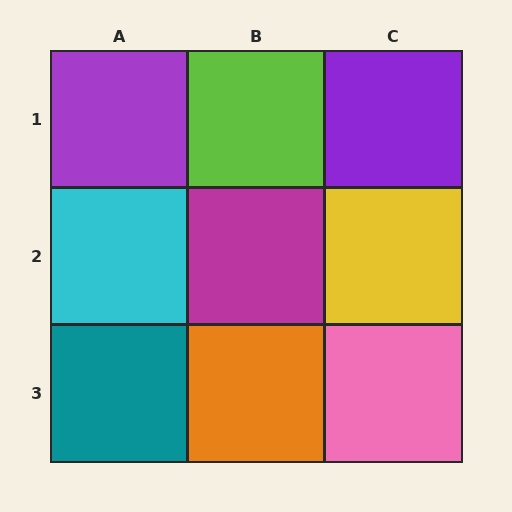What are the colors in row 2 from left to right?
Cyan, magenta, yellow.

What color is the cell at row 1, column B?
Lime.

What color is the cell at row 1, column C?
Purple.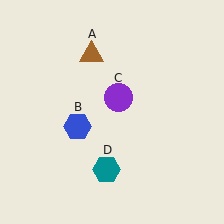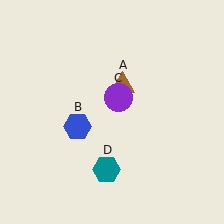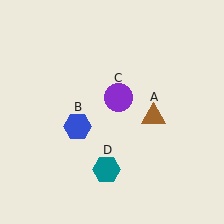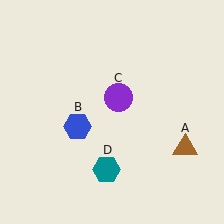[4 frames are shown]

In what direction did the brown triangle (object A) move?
The brown triangle (object A) moved down and to the right.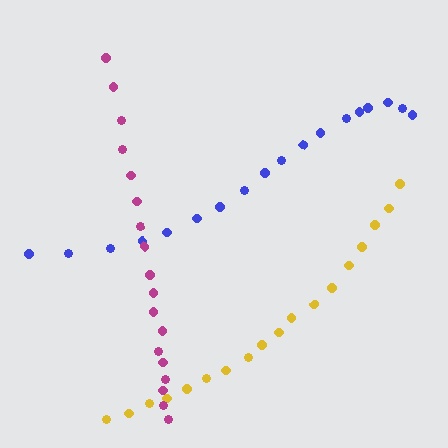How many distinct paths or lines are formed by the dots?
There are 3 distinct paths.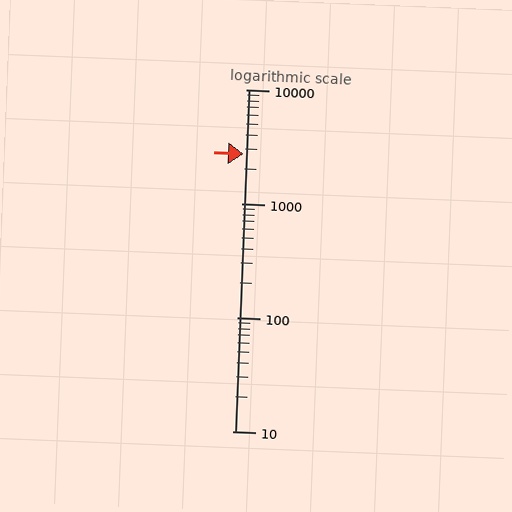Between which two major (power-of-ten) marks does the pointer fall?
The pointer is between 1000 and 10000.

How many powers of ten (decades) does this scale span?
The scale spans 3 decades, from 10 to 10000.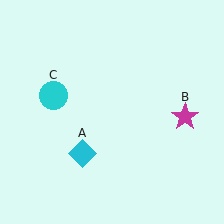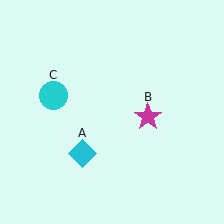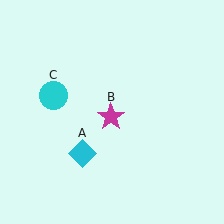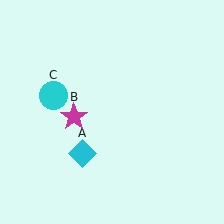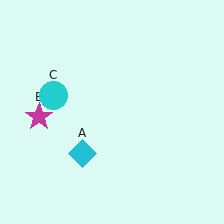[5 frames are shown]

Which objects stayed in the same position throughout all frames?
Cyan diamond (object A) and cyan circle (object C) remained stationary.